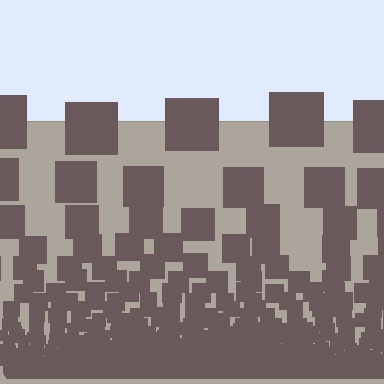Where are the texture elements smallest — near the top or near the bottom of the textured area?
Near the bottom.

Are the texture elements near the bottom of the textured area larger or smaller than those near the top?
Smaller. The gradient is inverted — elements near the bottom are smaller and denser.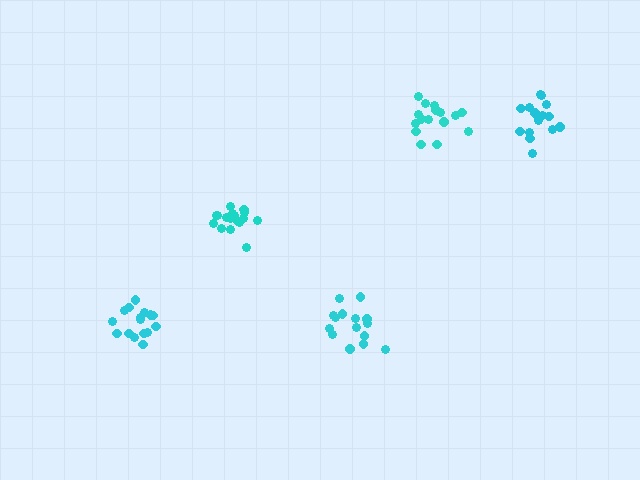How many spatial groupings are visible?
There are 5 spatial groupings.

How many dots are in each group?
Group 1: 16 dots, Group 2: 18 dots, Group 3: 15 dots, Group 4: 16 dots, Group 5: 17 dots (82 total).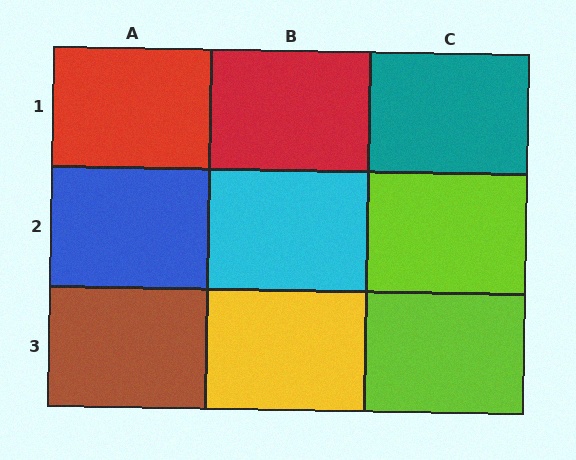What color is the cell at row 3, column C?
Lime.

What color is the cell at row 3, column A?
Brown.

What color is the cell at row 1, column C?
Teal.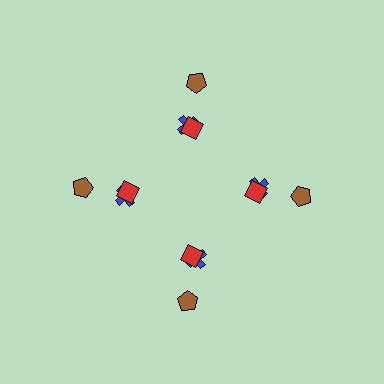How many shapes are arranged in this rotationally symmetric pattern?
There are 12 shapes, arranged in 4 groups of 3.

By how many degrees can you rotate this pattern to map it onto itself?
The pattern maps onto itself every 90 degrees of rotation.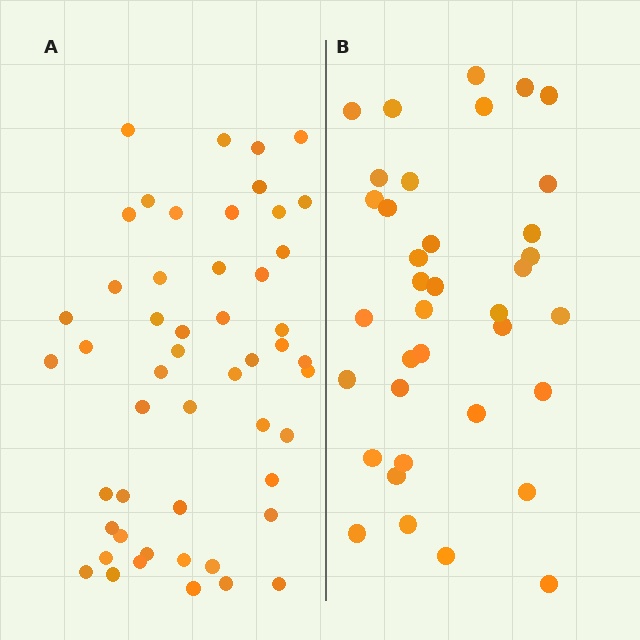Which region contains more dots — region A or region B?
Region A (the left region) has more dots.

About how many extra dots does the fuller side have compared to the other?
Region A has approximately 15 more dots than region B.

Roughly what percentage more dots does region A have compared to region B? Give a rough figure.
About 40% more.